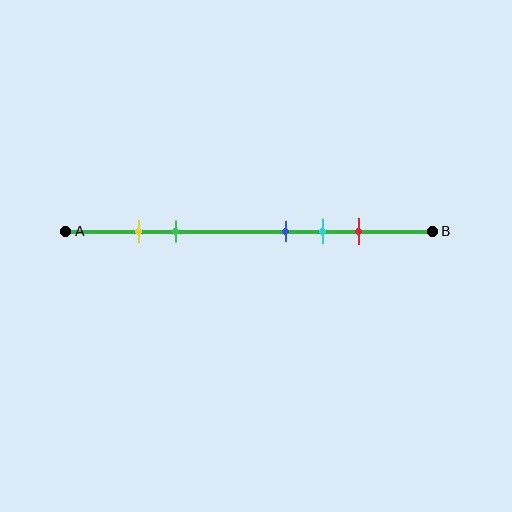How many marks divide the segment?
There are 5 marks dividing the segment.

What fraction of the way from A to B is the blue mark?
The blue mark is approximately 60% (0.6) of the way from A to B.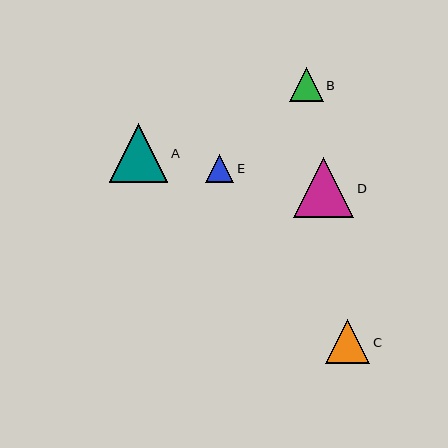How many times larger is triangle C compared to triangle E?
Triangle C is approximately 1.6 times the size of triangle E.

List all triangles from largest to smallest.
From largest to smallest: D, A, C, B, E.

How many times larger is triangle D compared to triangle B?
Triangle D is approximately 1.8 times the size of triangle B.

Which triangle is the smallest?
Triangle E is the smallest with a size of approximately 28 pixels.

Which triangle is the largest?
Triangle D is the largest with a size of approximately 60 pixels.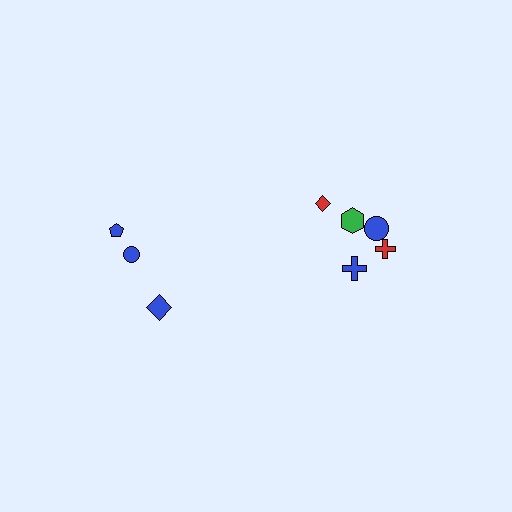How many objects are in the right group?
There are 5 objects.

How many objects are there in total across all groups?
There are 8 objects.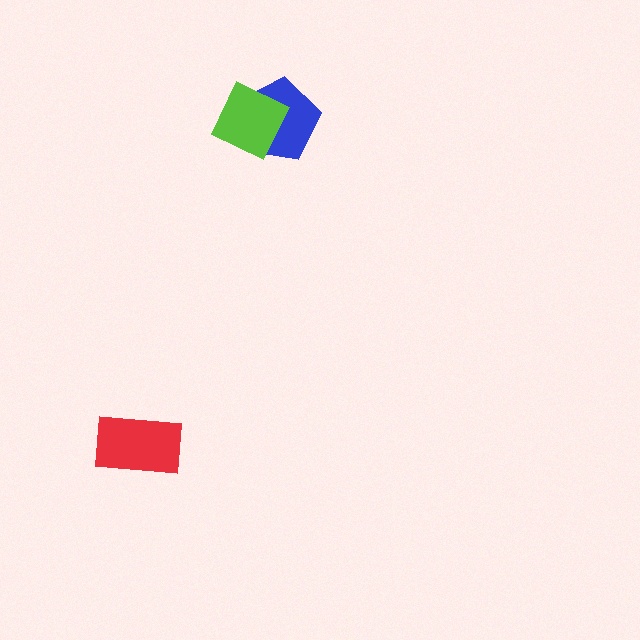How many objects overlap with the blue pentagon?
1 object overlaps with the blue pentagon.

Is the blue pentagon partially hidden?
Yes, it is partially covered by another shape.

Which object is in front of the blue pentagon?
The lime diamond is in front of the blue pentagon.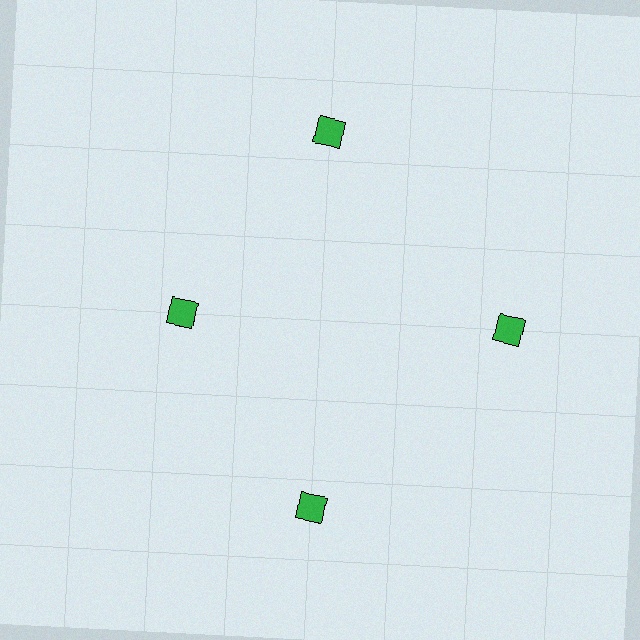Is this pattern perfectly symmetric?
No. The 4 green squares are arranged in a ring, but one element near the 9 o'clock position is pulled inward toward the center, breaking the 4-fold rotational symmetry.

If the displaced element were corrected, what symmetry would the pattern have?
It would have 4-fold rotational symmetry — the pattern would map onto itself every 90 degrees.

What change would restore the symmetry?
The symmetry would be restored by moving it outward, back onto the ring so that all 4 squares sit at equal angles and equal distance from the center.